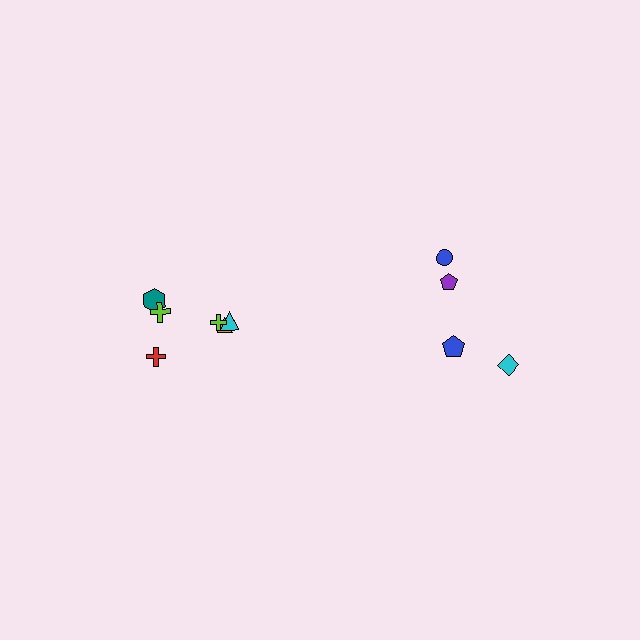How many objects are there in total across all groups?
There are 10 objects.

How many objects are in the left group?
There are 6 objects.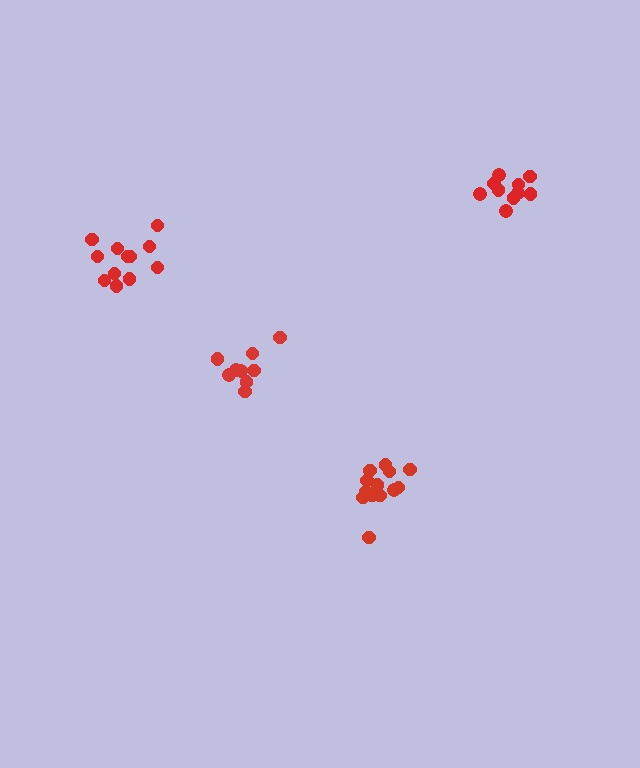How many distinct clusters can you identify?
There are 4 distinct clusters.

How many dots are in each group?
Group 1: 9 dots, Group 2: 14 dots, Group 3: 12 dots, Group 4: 10 dots (45 total).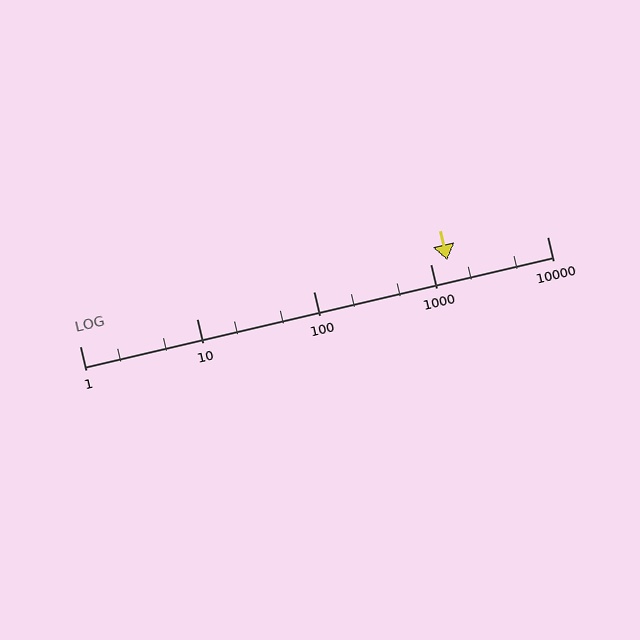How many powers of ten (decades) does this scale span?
The scale spans 4 decades, from 1 to 10000.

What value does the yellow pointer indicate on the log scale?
The pointer indicates approximately 1400.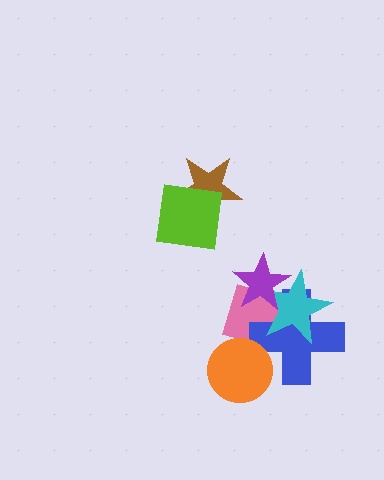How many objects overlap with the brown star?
1 object overlaps with the brown star.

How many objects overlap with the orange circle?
1 object overlaps with the orange circle.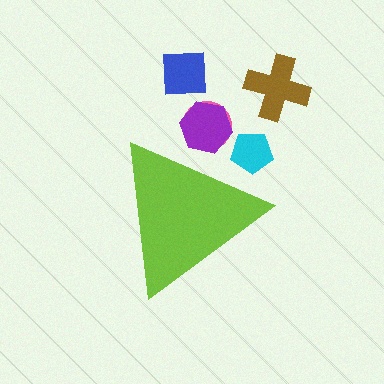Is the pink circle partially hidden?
Yes, the pink circle is partially hidden behind the lime triangle.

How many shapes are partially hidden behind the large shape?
3 shapes are partially hidden.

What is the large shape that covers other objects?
A lime triangle.